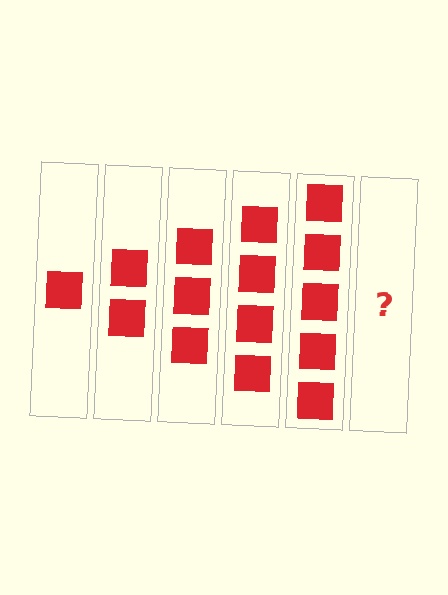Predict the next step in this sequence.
The next step is 6 squares.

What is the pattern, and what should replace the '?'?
The pattern is that each step adds one more square. The '?' should be 6 squares.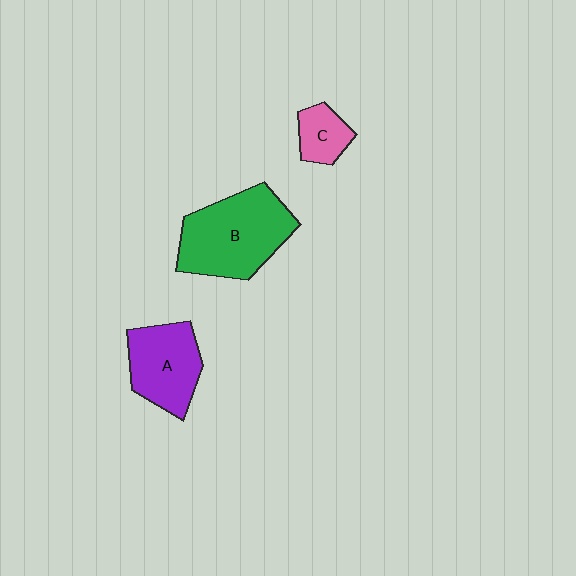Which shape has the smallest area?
Shape C (pink).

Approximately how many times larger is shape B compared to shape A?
Approximately 1.4 times.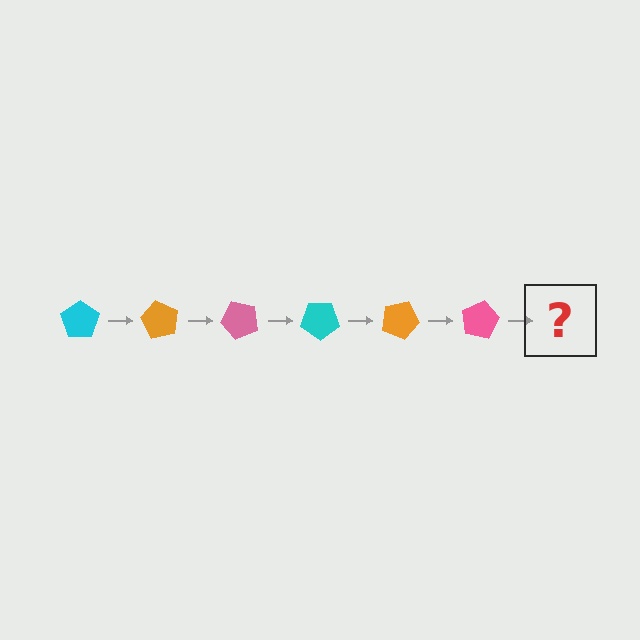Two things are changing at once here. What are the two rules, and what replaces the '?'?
The two rules are that it rotates 60 degrees each step and the color cycles through cyan, orange, and pink. The '?' should be a cyan pentagon, rotated 360 degrees from the start.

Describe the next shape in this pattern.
It should be a cyan pentagon, rotated 360 degrees from the start.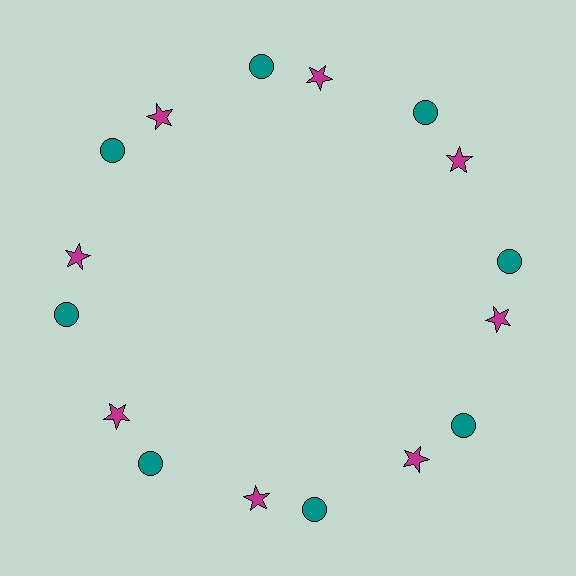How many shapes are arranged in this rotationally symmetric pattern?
There are 16 shapes, arranged in 8 groups of 2.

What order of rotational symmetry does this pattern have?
This pattern has 8-fold rotational symmetry.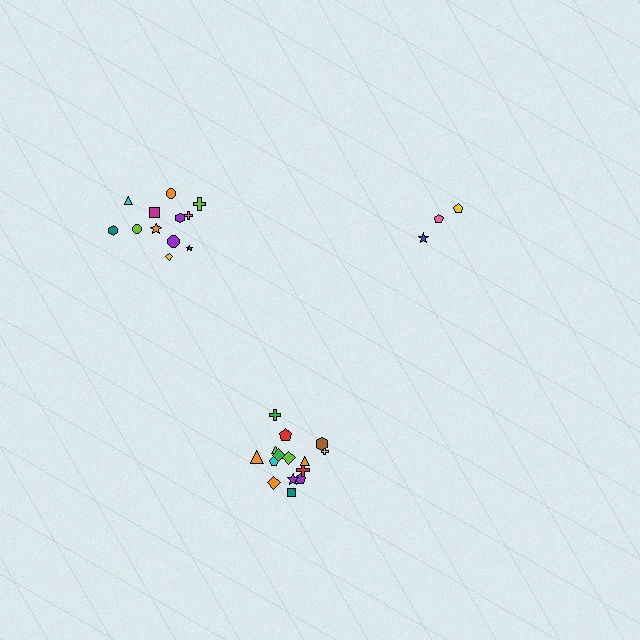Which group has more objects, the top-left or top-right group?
The top-left group.